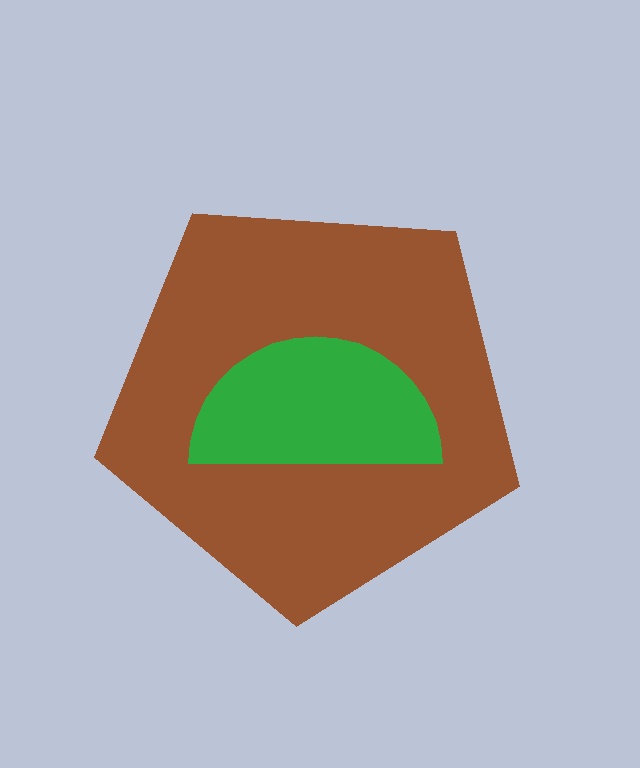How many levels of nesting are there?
2.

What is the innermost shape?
The green semicircle.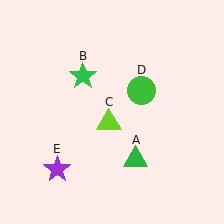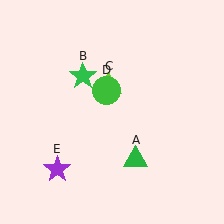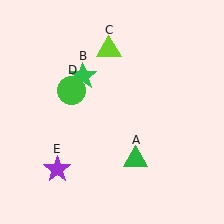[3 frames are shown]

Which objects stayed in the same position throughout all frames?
Green triangle (object A) and green star (object B) and purple star (object E) remained stationary.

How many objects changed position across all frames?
2 objects changed position: lime triangle (object C), green circle (object D).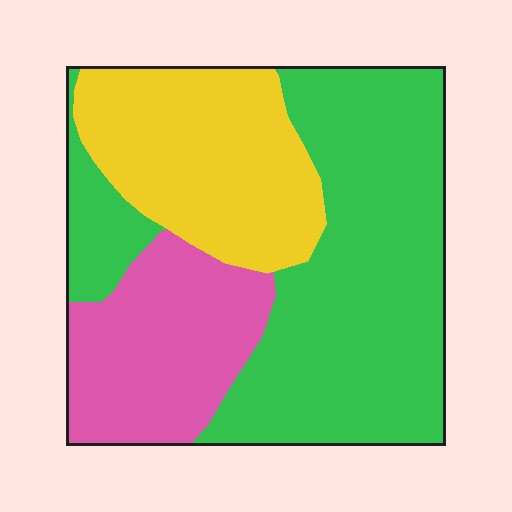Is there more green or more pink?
Green.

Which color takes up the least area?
Pink, at roughly 20%.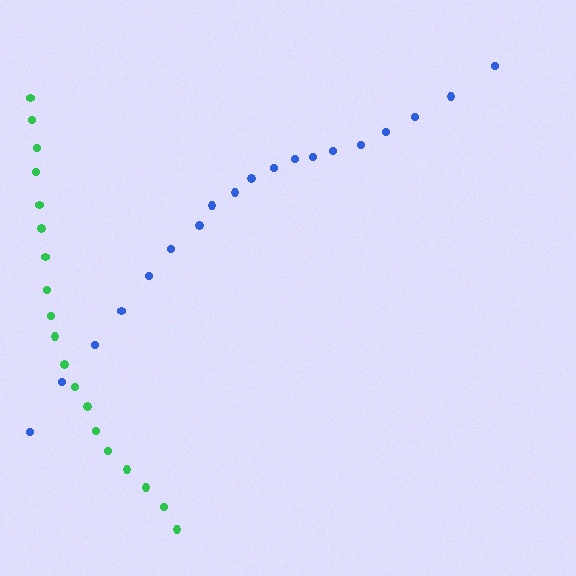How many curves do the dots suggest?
There are 2 distinct paths.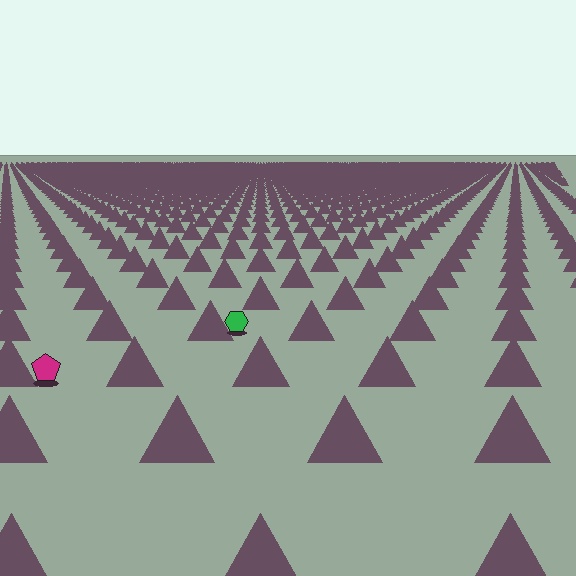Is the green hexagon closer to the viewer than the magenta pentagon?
No. The magenta pentagon is closer — you can tell from the texture gradient: the ground texture is coarser near it.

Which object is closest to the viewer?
The magenta pentagon is closest. The texture marks near it are larger and more spread out.